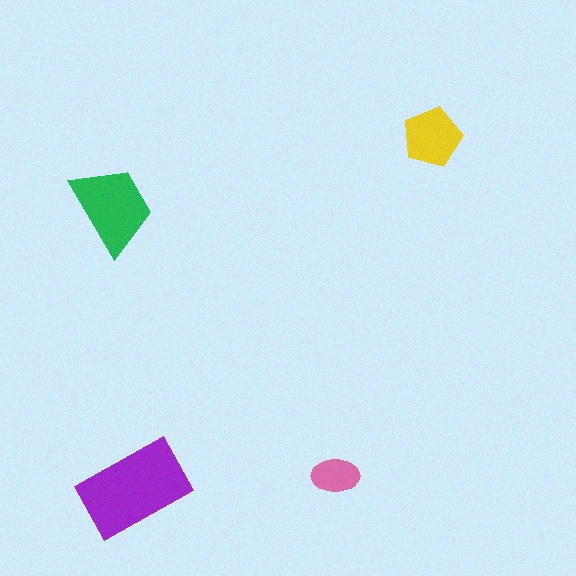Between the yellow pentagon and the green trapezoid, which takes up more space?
The green trapezoid.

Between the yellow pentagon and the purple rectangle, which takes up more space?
The purple rectangle.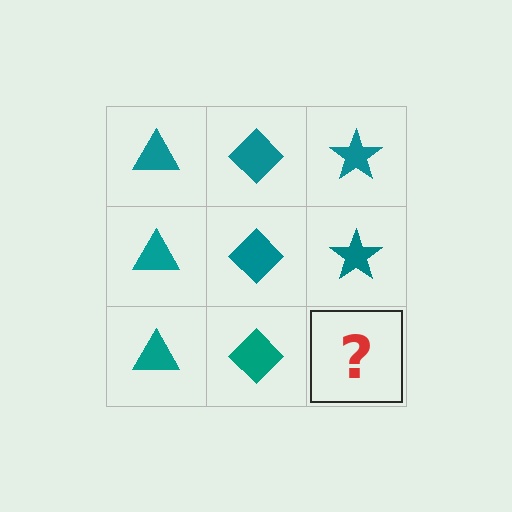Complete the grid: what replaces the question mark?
The question mark should be replaced with a teal star.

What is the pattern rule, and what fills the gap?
The rule is that each column has a consistent shape. The gap should be filled with a teal star.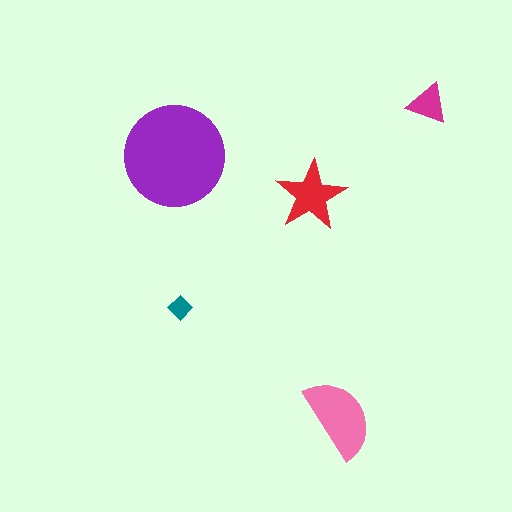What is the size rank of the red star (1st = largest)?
3rd.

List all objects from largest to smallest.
The purple circle, the pink semicircle, the red star, the magenta triangle, the teal diamond.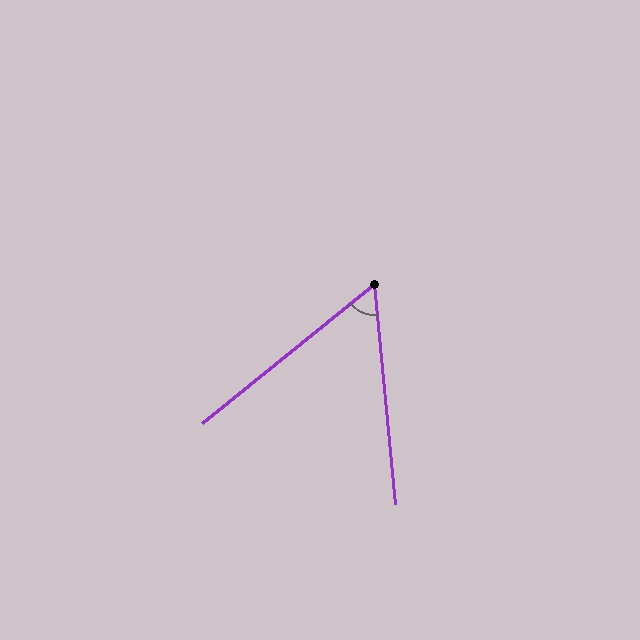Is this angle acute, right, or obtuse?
It is acute.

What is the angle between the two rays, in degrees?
Approximately 56 degrees.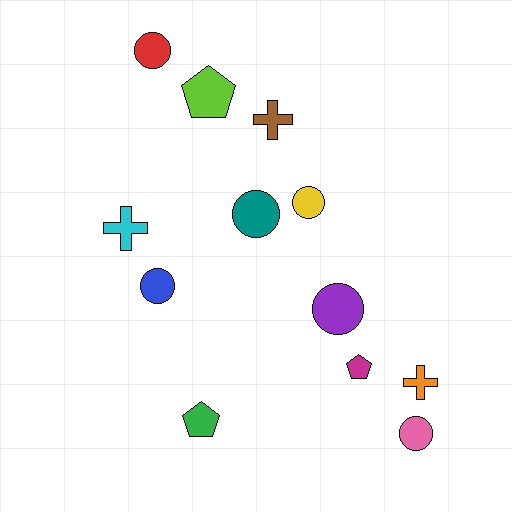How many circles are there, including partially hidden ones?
There are 6 circles.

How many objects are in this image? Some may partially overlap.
There are 12 objects.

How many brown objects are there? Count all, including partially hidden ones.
There is 1 brown object.